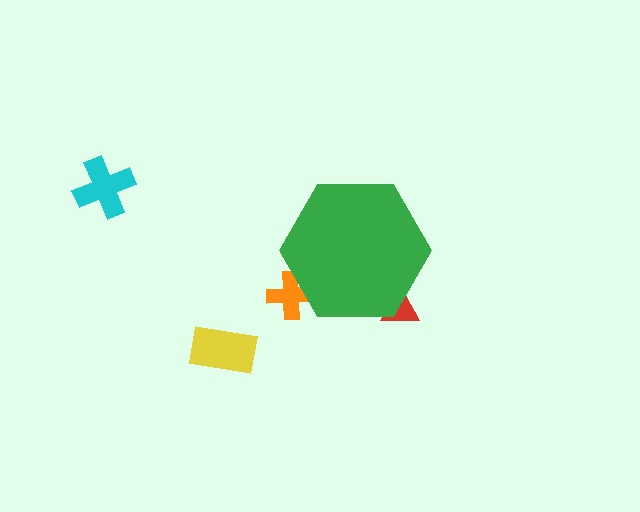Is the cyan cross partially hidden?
No, the cyan cross is fully visible.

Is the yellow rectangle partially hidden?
No, the yellow rectangle is fully visible.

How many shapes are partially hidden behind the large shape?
2 shapes are partially hidden.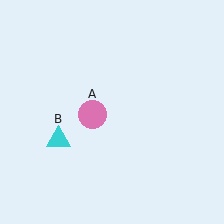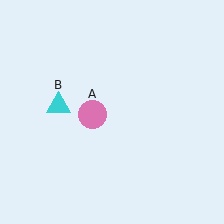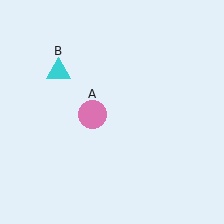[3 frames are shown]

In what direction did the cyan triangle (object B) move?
The cyan triangle (object B) moved up.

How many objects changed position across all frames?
1 object changed position: cyan triangle (object B).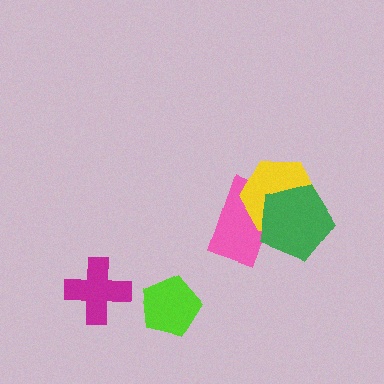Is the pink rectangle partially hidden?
Yes, it is partially covered by another shape.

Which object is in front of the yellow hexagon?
The green pentagon is in front of the yellow hexagon.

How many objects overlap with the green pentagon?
2 objects overlap with the green pentagon.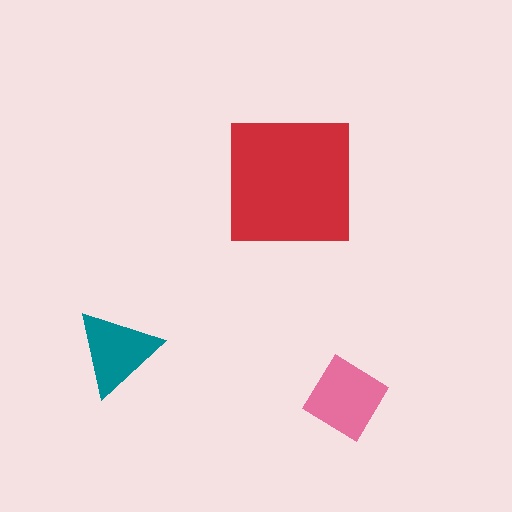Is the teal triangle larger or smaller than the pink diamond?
Smaller.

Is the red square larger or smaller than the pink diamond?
Larger.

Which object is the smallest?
The teal triangle.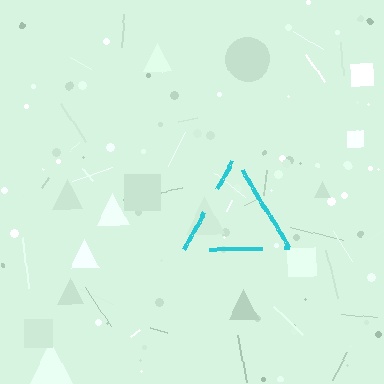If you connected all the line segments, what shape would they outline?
They would outline a triangle.